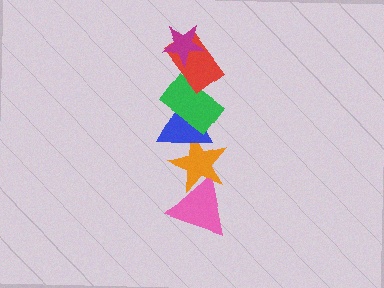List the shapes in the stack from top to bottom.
From top to bottom: the magenta star, the red rectangle, the green rectangle, the blue triangle, the orange star, the pink triangle.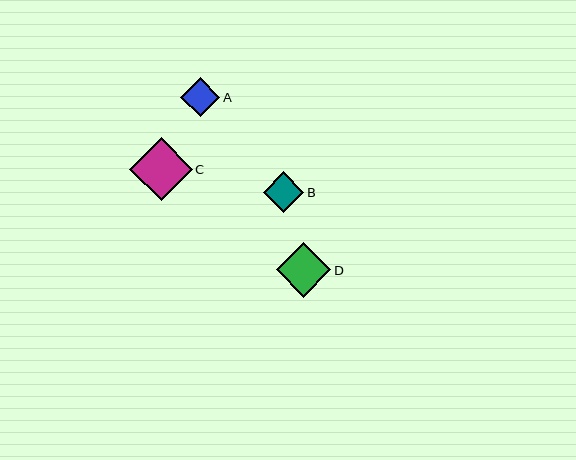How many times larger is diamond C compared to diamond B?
Diamond C is approximately 1.5 times the size of diamond B.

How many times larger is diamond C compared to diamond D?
Diamond C is approximately 1.1 times the size of diamond D.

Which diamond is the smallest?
Diamond A is the smallest with a size of approximately 39 pixels.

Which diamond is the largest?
Diamond C is the largest with a size of approximately 63 pixels.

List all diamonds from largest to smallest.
From largest to smallest: C, D, B, A.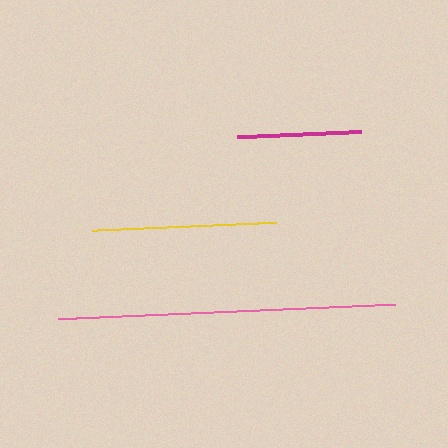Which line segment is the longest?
The pink line is the longest at approximately 337 pixels.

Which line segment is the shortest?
The magenta line is the shortest at approximately 124 pixels.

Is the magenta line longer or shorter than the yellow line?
The yellow line is longer than the magenta line.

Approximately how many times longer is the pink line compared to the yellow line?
The pink line is approximately 1.8 times the length of the yellow line.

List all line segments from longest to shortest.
From longest to shortest: pink, yellow, magenta.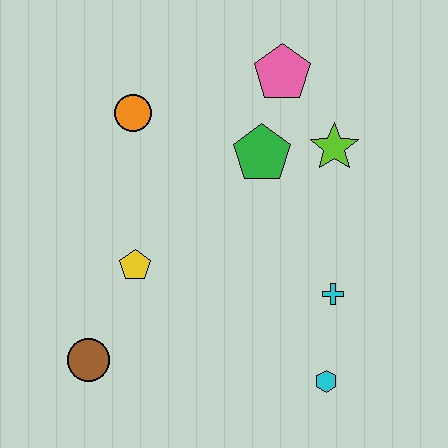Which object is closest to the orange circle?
The green pentagon is closest to the orange circle.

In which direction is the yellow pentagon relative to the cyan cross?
The yellow pentagon is to the left of the cyan cross.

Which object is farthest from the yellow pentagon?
The pink pentagon is farthest from the yellow pentagon.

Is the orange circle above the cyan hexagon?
Yes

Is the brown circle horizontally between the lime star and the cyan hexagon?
No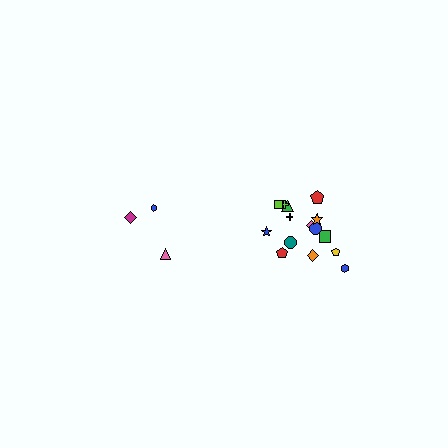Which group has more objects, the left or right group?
The right group.